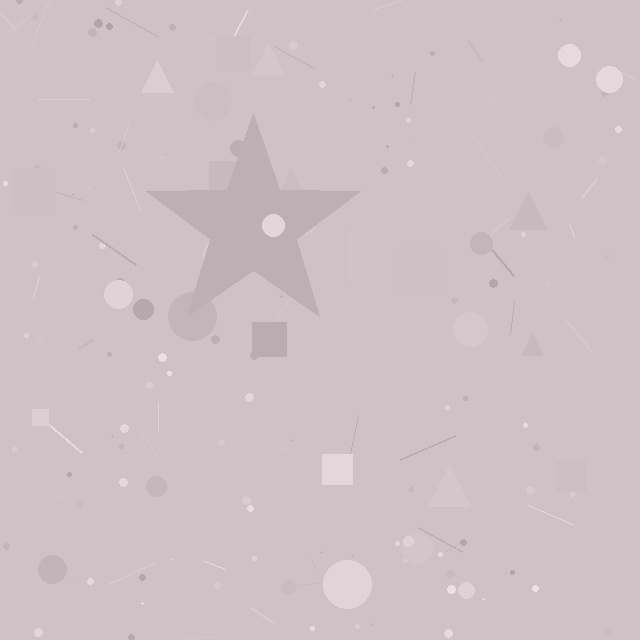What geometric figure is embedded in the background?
A star is embedded in the background.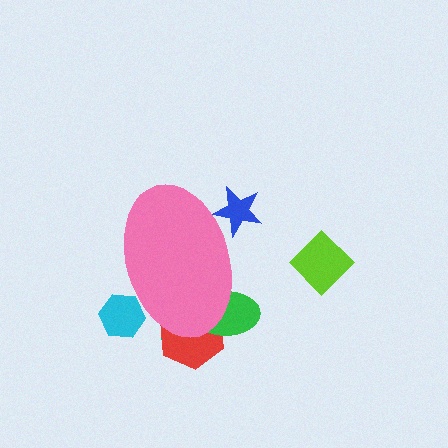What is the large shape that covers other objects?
A pink ellipse.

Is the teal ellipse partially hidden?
Yes, the teal ellipse is partially hidden behind the pink ellipse.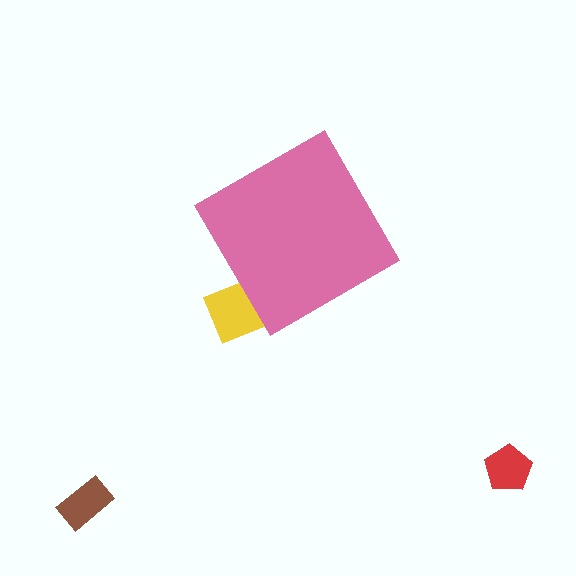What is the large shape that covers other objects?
A pink diamond.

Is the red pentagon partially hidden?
No, the red pentagon is fully visible.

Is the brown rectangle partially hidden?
No, the brown rectangle is fully visible.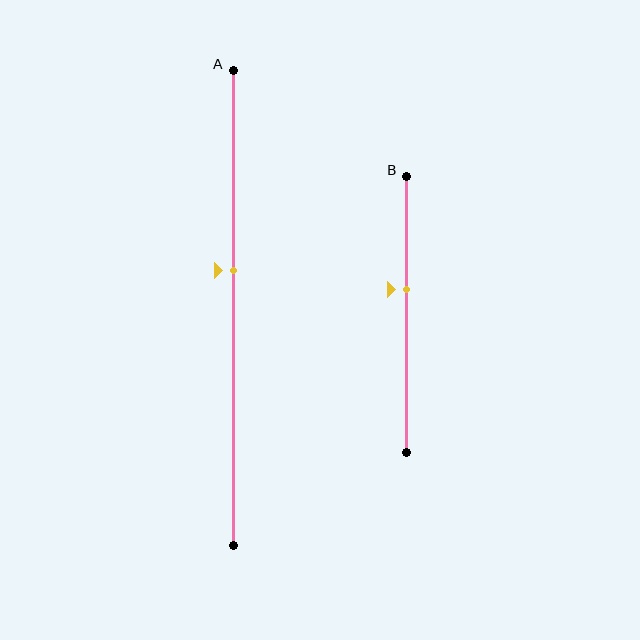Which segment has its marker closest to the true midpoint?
Segment A has its marker closest to the true midpoint.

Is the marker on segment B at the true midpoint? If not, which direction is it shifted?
No, the marker on segment B is shifted upward by about 9% of the segment length.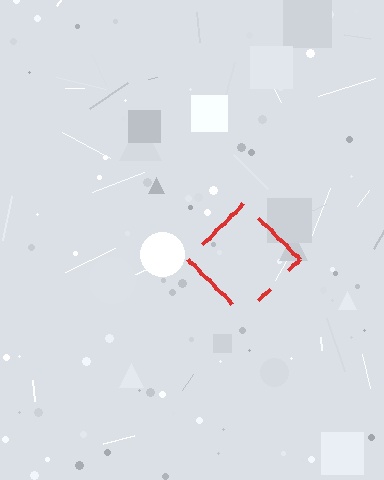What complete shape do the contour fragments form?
The contour fragments form a diamond.